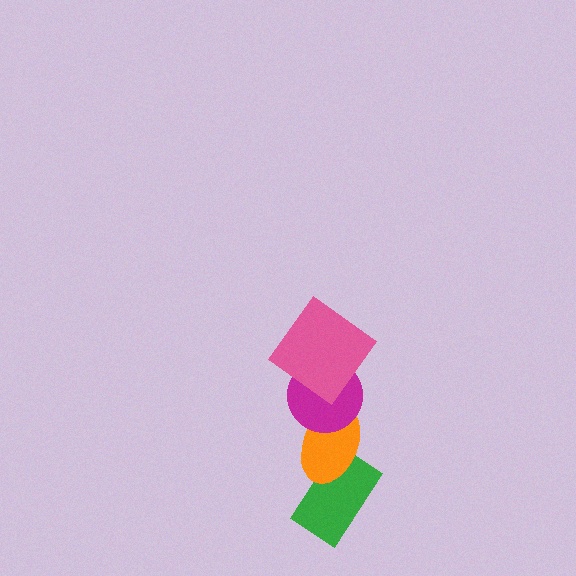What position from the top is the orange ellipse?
The orange ellipse is 3rd from the top.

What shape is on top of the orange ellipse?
The magenta circle is on top of the orange ellipse.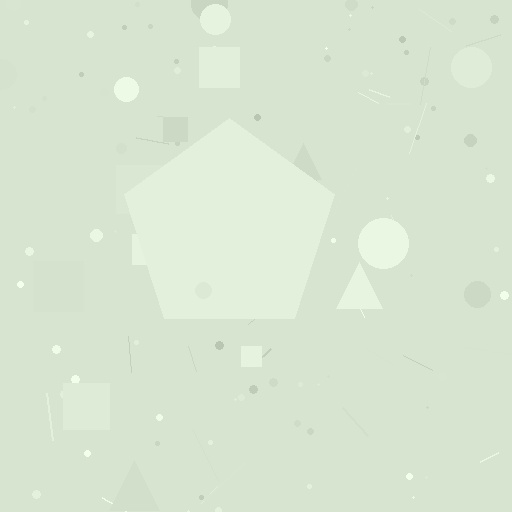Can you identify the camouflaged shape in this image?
The camouflaged shape is a pentagon.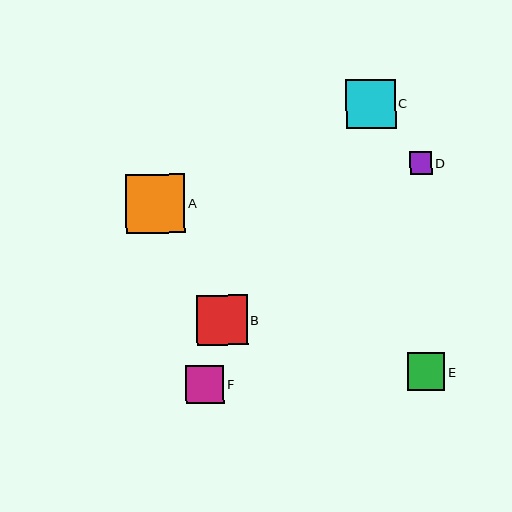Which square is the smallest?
Square D is the smallest with a size of approximately 23 pixels.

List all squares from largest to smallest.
From largest to smallest: A, B, C, F, E, D.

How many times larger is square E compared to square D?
Square E is approximately 1.6 times the size of square D.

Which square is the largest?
Square A is the largest with a size of approximately 59 pixels.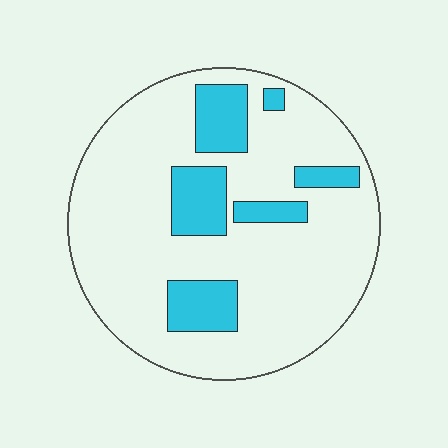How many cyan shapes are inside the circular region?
6.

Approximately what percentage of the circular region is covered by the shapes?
Approximately 20%.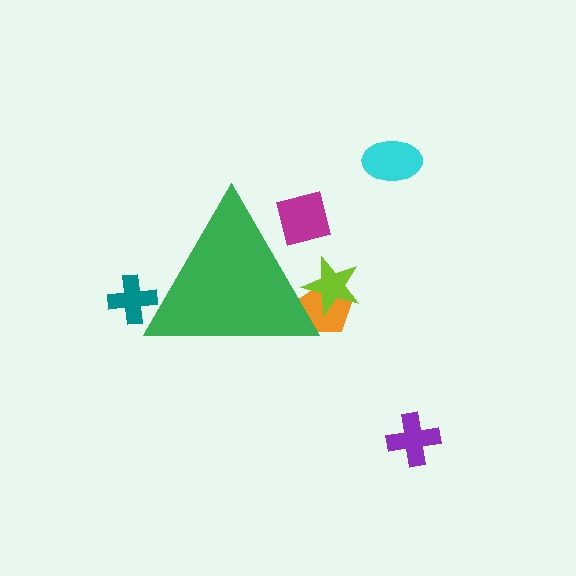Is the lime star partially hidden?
Yes, the lime star is partially hidden behind the green triangle.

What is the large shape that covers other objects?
A green triangle.